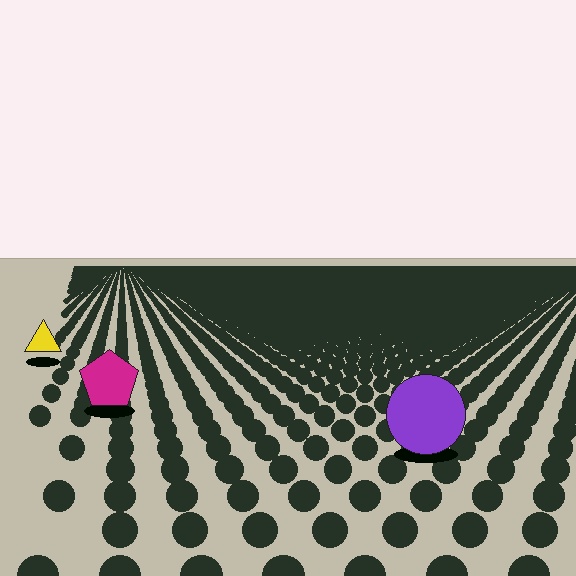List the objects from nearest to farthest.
From nearest to farthest: the purple circle, the magenta pentagon, the yellow triangle.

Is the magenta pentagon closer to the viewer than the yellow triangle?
Yes. The magenta pentagon is closer — you can tell from the texture gradient: the ground texture is coarser near it.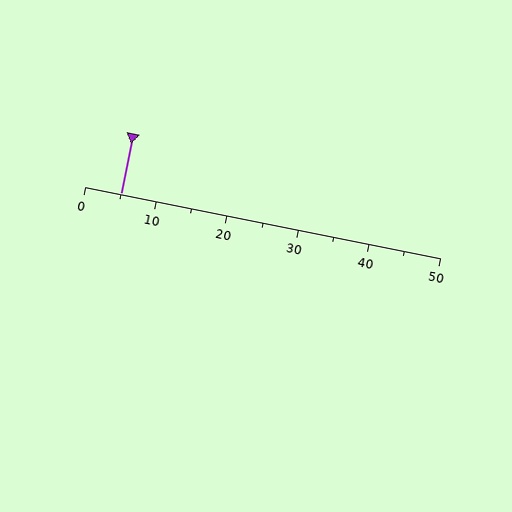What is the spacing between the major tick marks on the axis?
The major ticks are spaced 10 apart.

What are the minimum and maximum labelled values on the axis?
The axis runs from 0 to 50.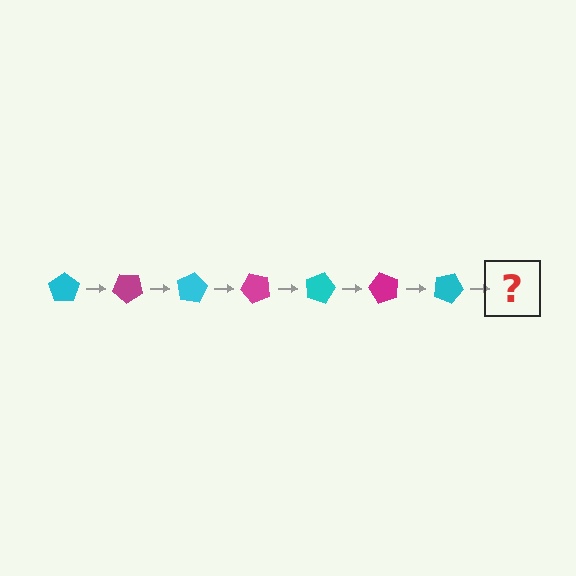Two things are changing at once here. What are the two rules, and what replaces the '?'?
The two rules are that it rotates 40 degrees each step and the color cycles through cyan and magenta. The '?' should be a magenta pentagon, rotated 280 degrees from the start.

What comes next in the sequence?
The next element should be a magenta pentagon, rotated 280 degrees from the start.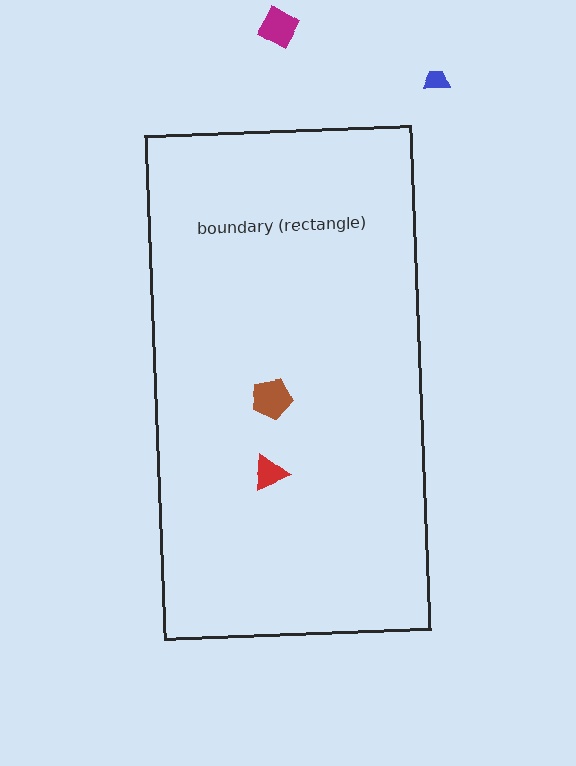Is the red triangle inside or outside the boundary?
Inside.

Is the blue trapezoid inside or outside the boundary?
Outside.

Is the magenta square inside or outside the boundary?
Outside.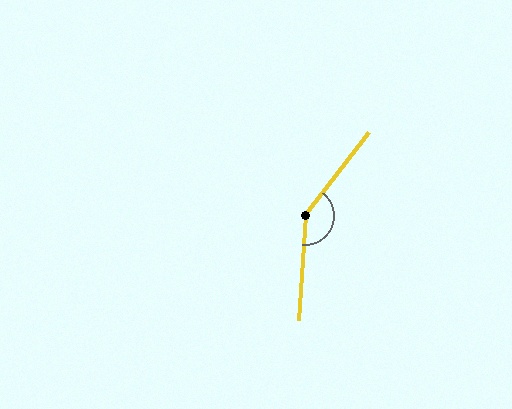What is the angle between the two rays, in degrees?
Approximately 146 degrees.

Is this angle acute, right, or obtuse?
It is obtuse.